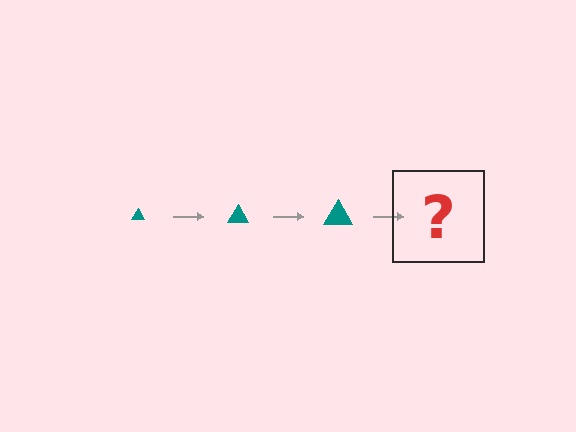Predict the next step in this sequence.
The next step is a teal triangle, larger than the previous one.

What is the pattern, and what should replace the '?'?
The pattern is that the triangle gets progressively larger each step. The '?' should be a teal triangle, larger than the previous one.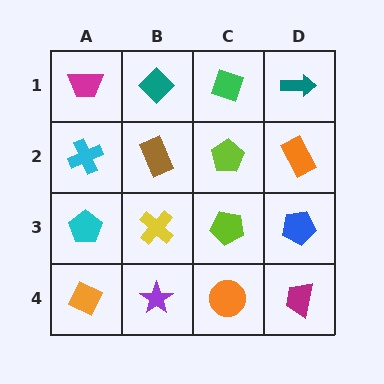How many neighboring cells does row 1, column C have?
3.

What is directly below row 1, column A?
A cyan cross.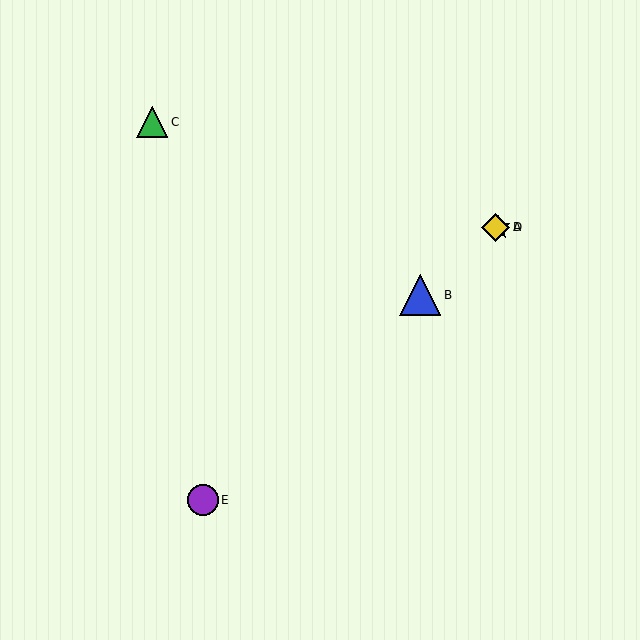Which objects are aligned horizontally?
Objects A, D are aligned horizontally.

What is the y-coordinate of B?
Object B is at y≈295.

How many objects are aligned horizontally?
2 objects (A, D) are aligned horizontally.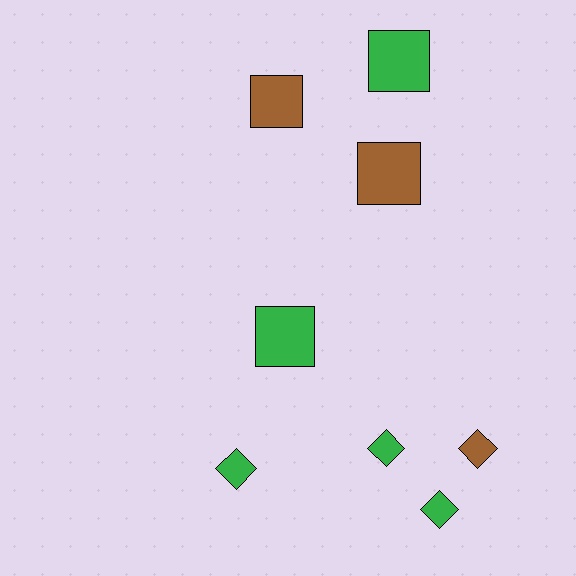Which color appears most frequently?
Green, with 5 objects.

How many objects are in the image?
There are 8 objects.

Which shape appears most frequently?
Square, with 4 objects.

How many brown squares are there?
There are 2 brown squares.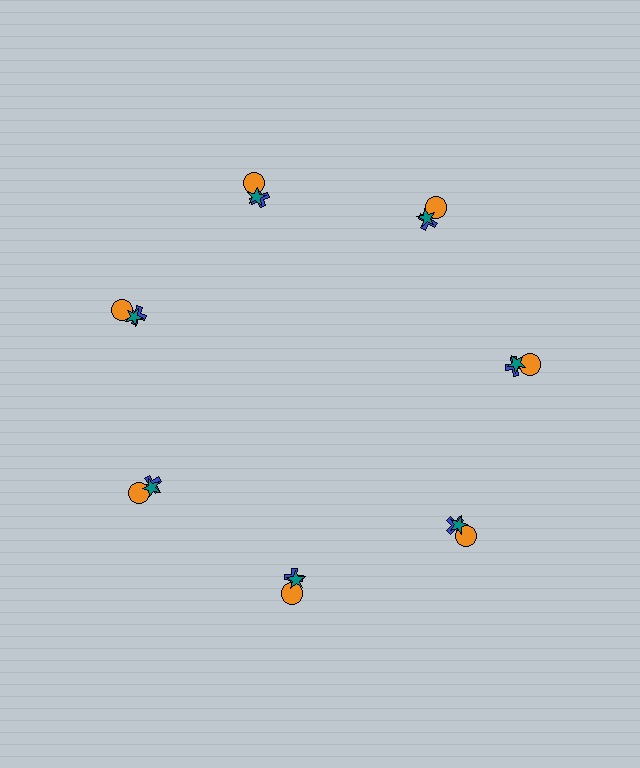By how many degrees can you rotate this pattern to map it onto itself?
The pattern maps onto itself every 51 degrees of rotation.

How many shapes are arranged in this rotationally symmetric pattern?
There are 21 shapes, arranged in 7 groups of 3.